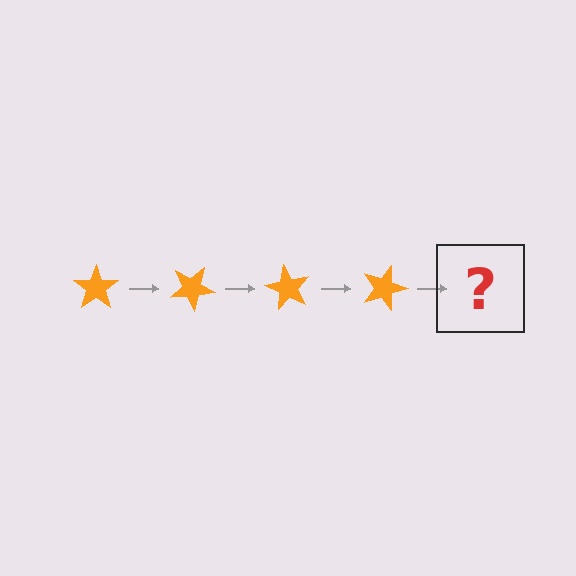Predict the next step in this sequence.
The next step is an orange star rotated 120 degrees.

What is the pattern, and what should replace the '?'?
The pattern is that the star rotates 30 degrees each step. The '?' should be an orange star rotated 120 degrees.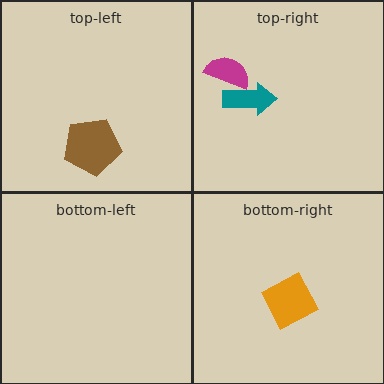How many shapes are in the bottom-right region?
1.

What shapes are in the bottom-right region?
The orange square.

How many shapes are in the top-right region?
2.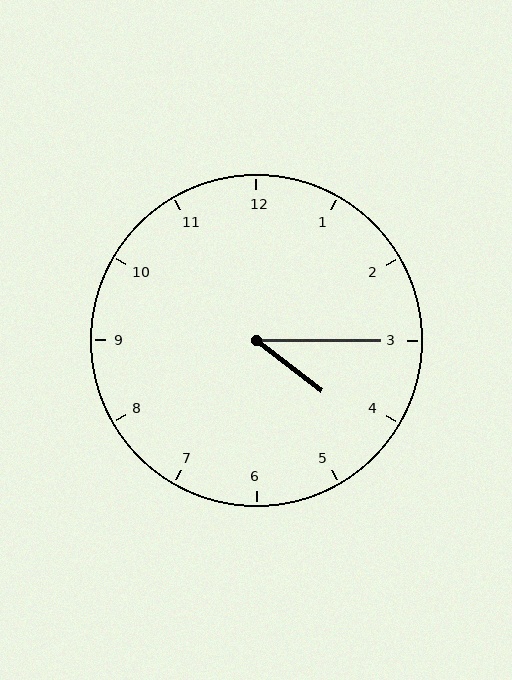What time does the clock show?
4:15.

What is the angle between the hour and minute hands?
Approximately 38 degrees.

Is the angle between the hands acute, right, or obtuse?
It is acute.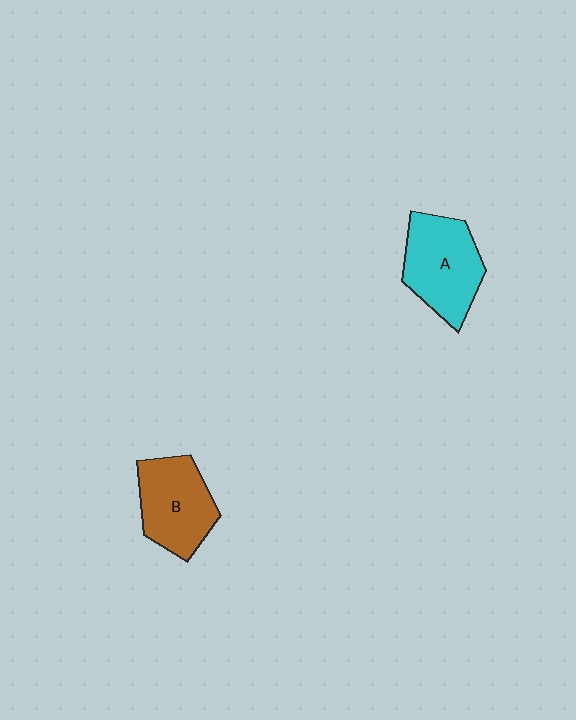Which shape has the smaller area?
Shape B (brown).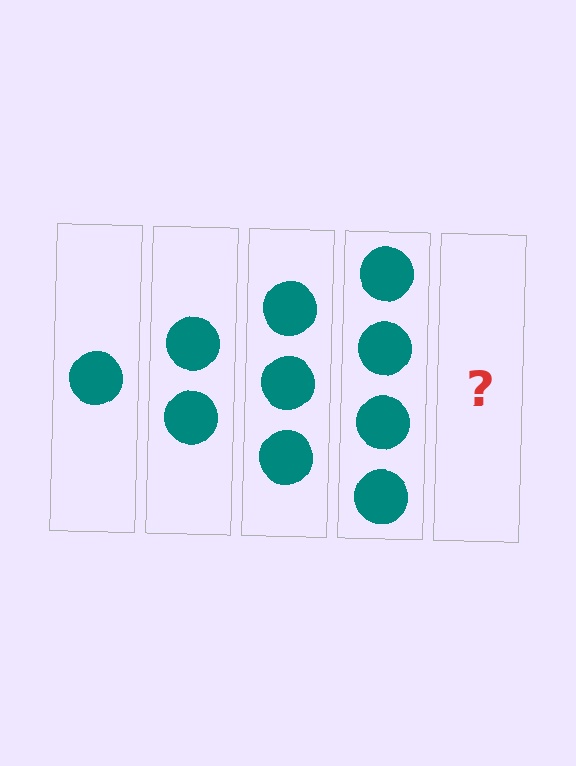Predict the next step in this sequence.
The next step is 5 circles.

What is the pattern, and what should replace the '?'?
The pattern is that each step adds one more circle. The '?' should be 5 circles.